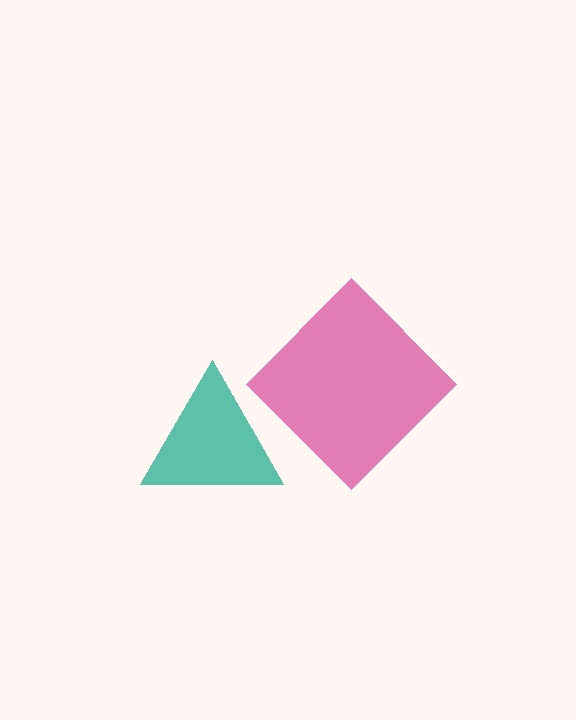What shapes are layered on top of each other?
The layered shapes are: a teal triangle, a magenta diamond.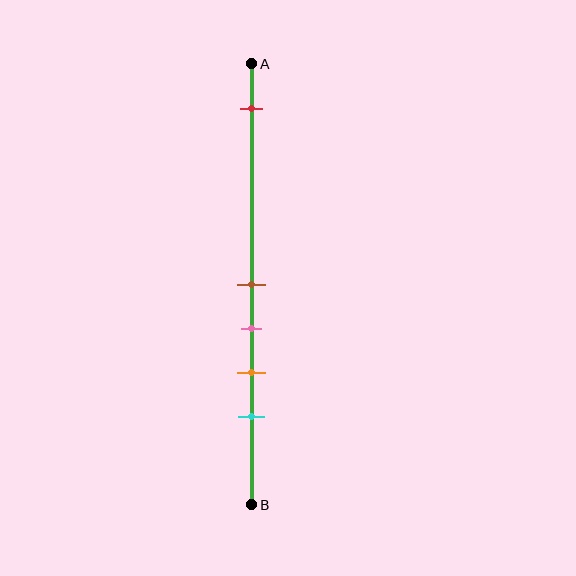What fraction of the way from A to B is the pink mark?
The pink mark is approximately 60% (0.6) of the way from A to B.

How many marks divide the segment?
There are 5 marks dividing the segment.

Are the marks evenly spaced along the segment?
No, the marks are not evenly spaced.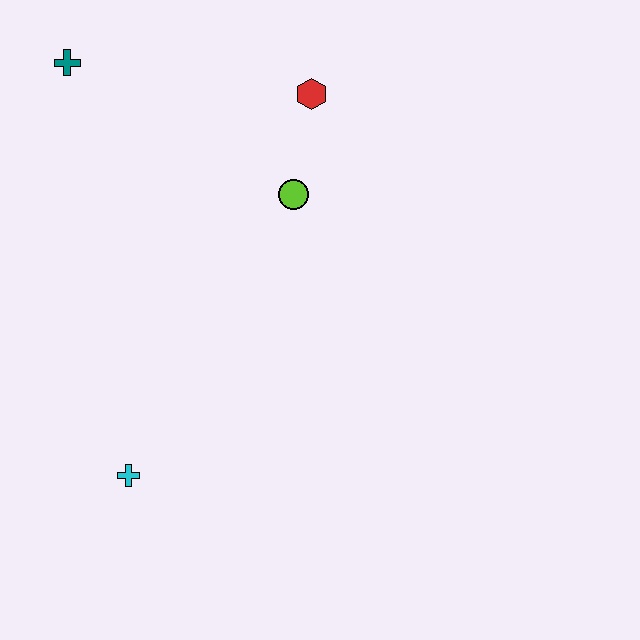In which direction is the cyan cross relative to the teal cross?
The cyan cross is below the teal cross.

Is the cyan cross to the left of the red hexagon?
Yes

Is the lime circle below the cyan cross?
No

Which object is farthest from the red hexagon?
The cyan cross is farthest from the red hexagon.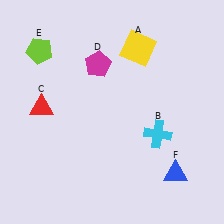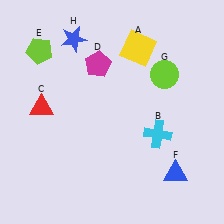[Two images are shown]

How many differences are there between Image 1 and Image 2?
There are 2 differences between the two images.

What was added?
A lime circle (G), a blue star (H) were added in Image 2.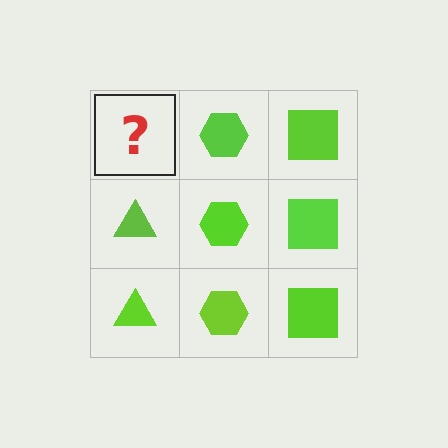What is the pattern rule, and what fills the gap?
The rule is that each column has a consistent shape. The gap should be filled with a lime triangle.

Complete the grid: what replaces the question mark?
The question mark should be replaced with a lime triangle.